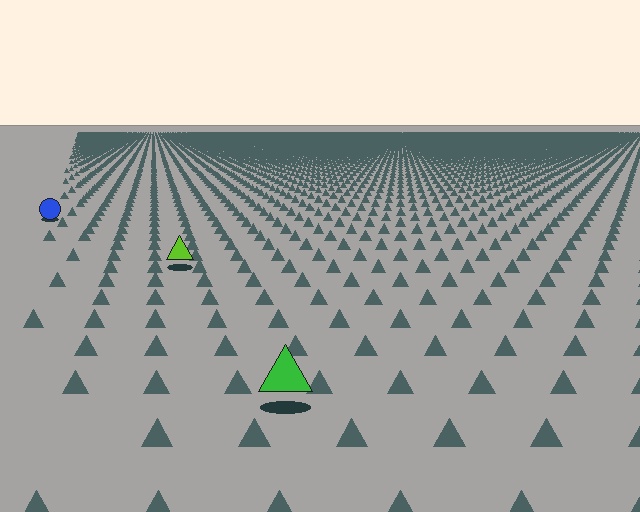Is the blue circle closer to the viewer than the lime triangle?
No. The lime triangle is closer — you can tell from the texture gradient: the ground texture is coarser near it.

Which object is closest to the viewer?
The green triangle is closest. The texture marks near it are larger and more spread out.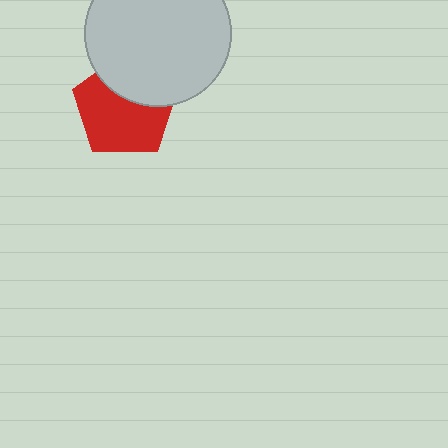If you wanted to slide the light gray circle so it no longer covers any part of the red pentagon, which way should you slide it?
Slide it up — that is the most direct way to separate the two shapes.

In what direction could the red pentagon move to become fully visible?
The red pentagon could move down. That would shift it out from behind the light gray circle entirely.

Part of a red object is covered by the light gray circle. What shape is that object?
It is a pentagon.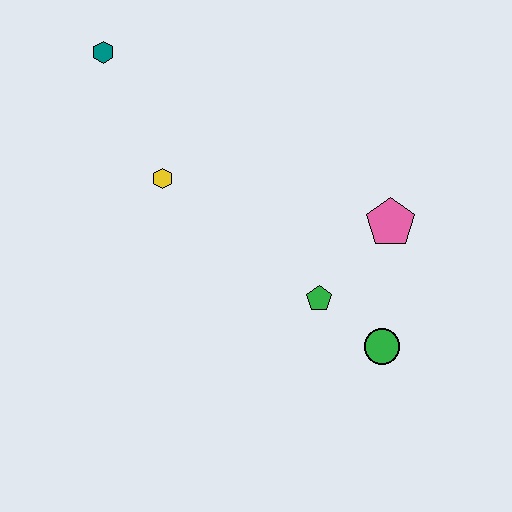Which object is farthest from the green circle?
The teal hexagon is farthest from the green circle.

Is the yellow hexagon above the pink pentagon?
Yes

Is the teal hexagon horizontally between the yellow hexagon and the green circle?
No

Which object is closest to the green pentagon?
The green circle is closest to the green pentagon.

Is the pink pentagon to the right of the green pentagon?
Yes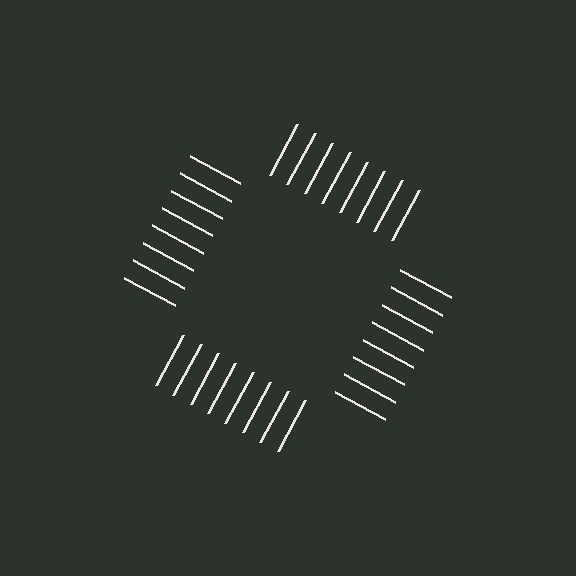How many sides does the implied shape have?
4 sides — the line-ends trace a square.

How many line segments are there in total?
32 — 8 along each of the 4 edges.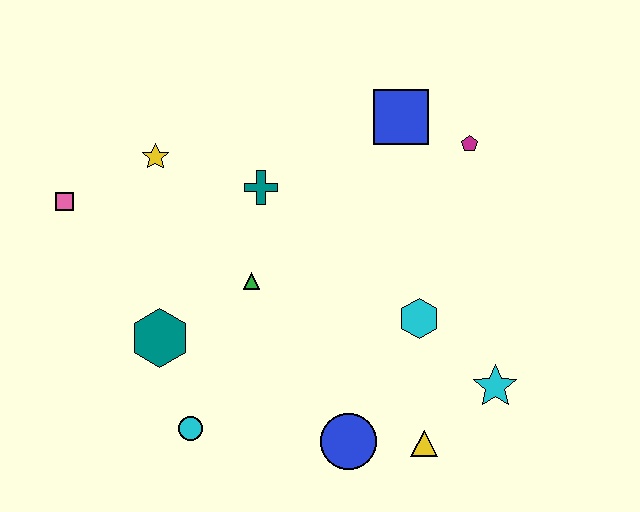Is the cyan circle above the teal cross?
No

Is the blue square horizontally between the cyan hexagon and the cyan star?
No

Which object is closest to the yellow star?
The pink square is closest to the yellow star.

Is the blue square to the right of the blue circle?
Yes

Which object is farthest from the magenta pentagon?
The pink square is farthest from the magenta pentagon.